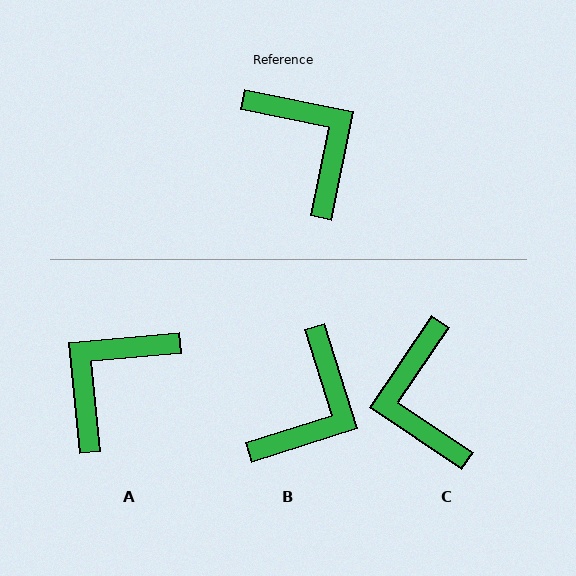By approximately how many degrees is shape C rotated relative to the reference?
Approximately 158 degrees counter-clockwise.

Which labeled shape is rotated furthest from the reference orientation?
C, about 158 degrees away.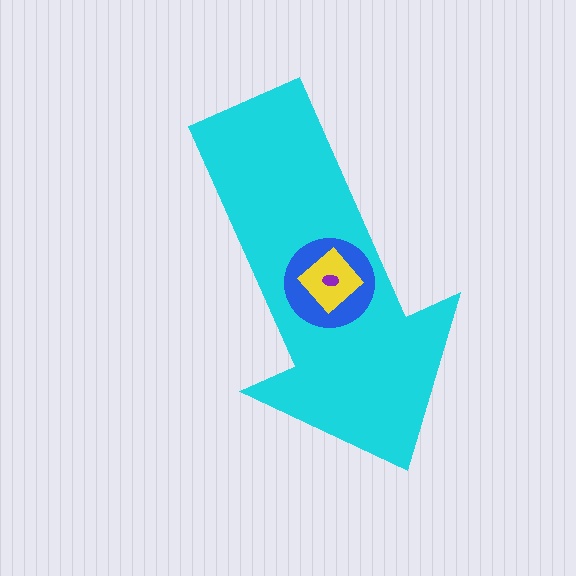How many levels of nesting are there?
4.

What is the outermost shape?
The cyan arrow.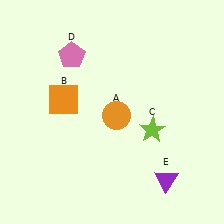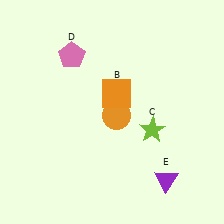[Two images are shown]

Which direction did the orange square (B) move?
The orange square (B) moved right.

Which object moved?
The orange square (B) moved right.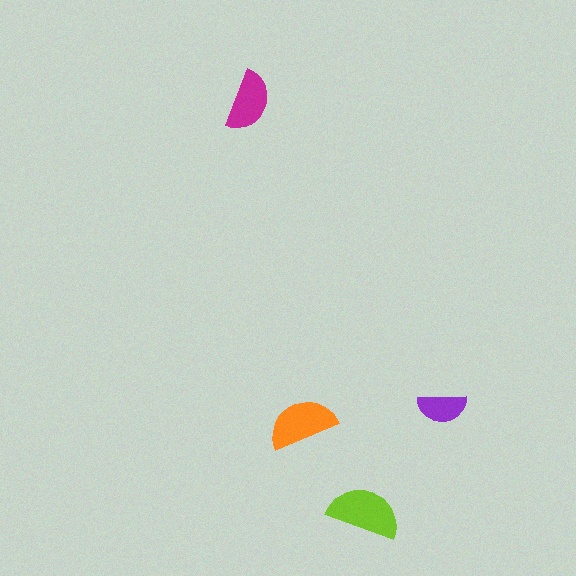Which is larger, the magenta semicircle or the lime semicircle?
The lime one.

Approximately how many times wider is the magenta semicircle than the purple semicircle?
About 1.5 times wider.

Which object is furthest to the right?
The purple semicircle is rightmost.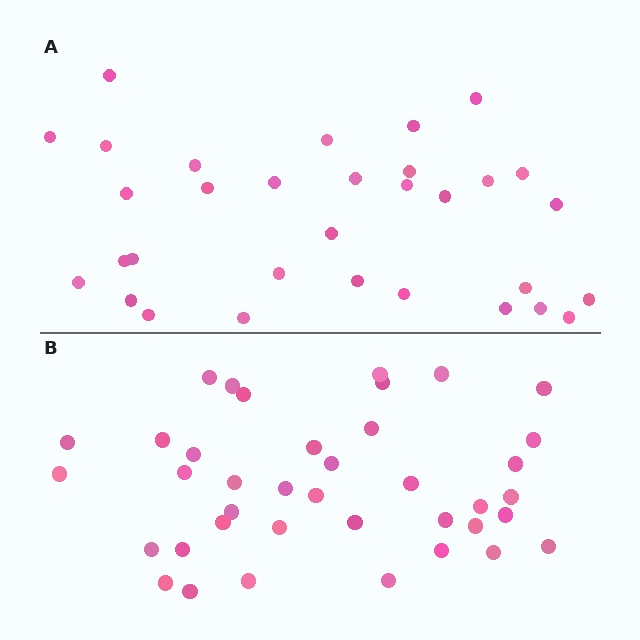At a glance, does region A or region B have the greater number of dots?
Region B (the bottom region) has more dots.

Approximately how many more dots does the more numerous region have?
Region B has roughly 8 or so more dots than region A.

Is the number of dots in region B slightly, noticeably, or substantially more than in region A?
Region B has only slightly more — the two regions are fairly close. The ratio is roughly 1.2 to 1.